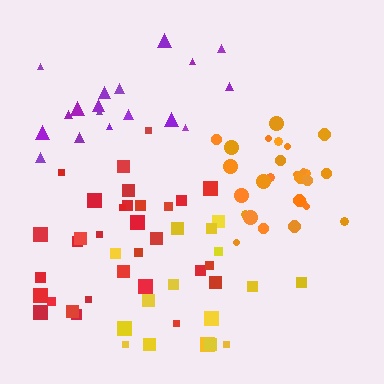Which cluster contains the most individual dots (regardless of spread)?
Red (31).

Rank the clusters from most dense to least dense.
orange, red, purple, yellow.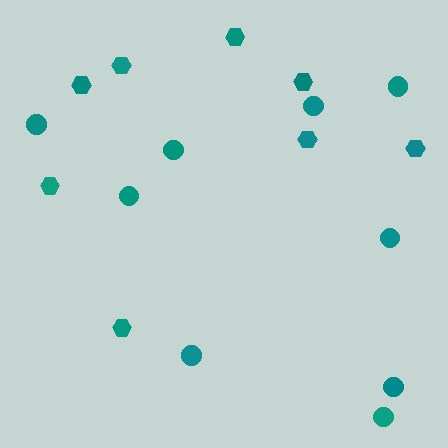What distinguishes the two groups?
There are 2 groups: one group of circles (9) and one group of hexagons (8).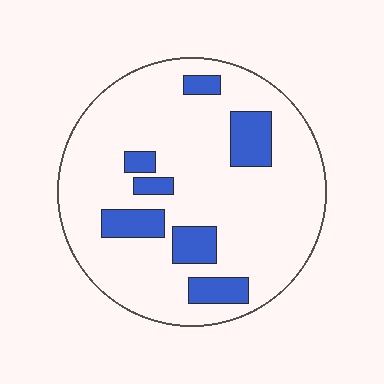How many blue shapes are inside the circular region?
7.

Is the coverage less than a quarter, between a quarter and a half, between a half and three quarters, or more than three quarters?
Less than a quarter.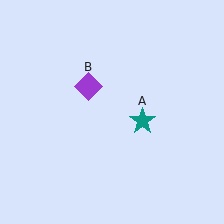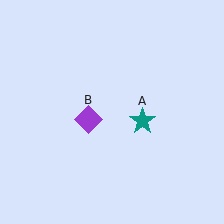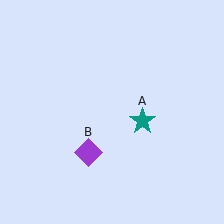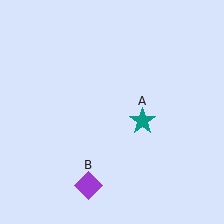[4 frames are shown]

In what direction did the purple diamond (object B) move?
The purple diamond (object B) moved down.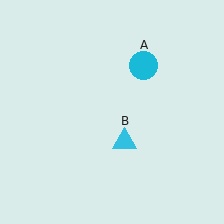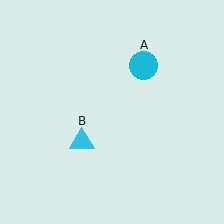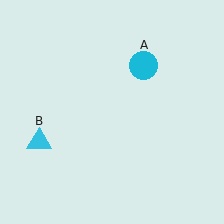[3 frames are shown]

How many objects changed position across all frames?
1 object changed position: cyan triangle (object B).